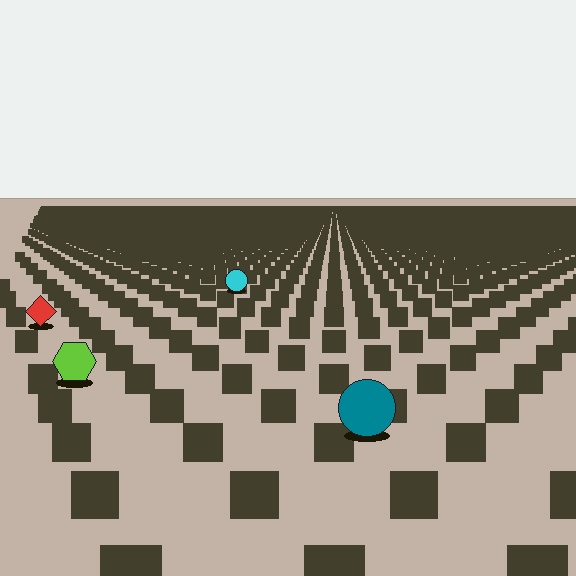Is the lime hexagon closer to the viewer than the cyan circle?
Yes. The lime hexagon is closer — you can tell from the texture gradient: the ground texture is coarser near it.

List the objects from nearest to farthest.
From nearest to farthest: the teal circle, the lime hexagon, the red diamond, the cyan circle.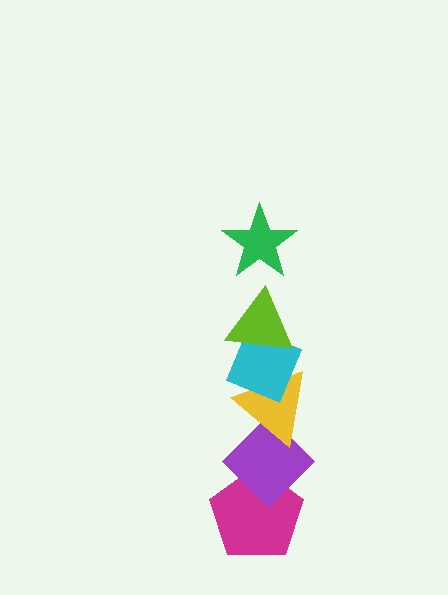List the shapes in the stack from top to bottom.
From top to bottom: the green star, the lime triangle, the cyan diamond, the yellow triangle, the purple diamond, the magenta pentagon.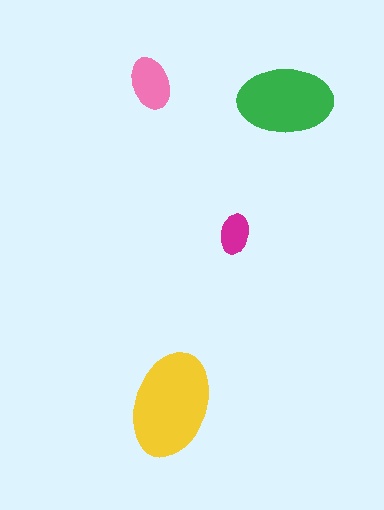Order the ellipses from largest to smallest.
the yellow one, the green one, the pink one, the magenta one.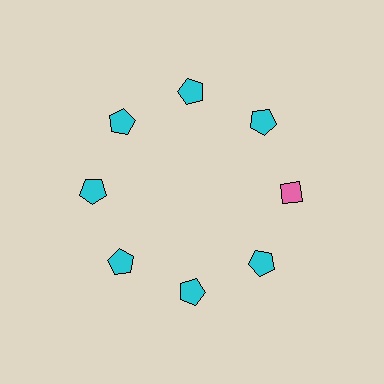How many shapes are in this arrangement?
There are 8 shapes arranged in a ring pattern.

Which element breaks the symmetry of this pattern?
The pink diamond at roughly the 3 o'clock position breaks the symmetry. All other shapes are cyan pentagons.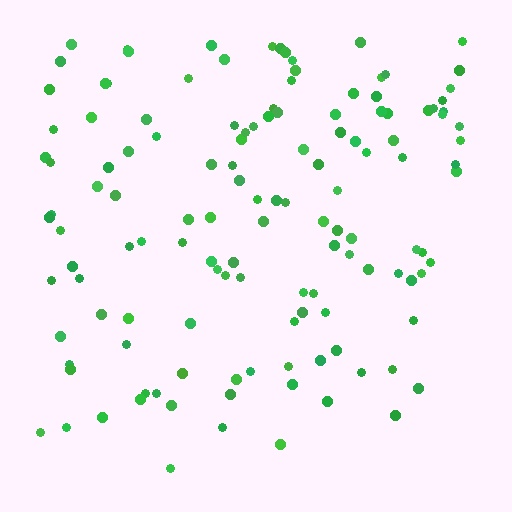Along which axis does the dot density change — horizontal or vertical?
Vertical.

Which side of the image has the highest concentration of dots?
The top.